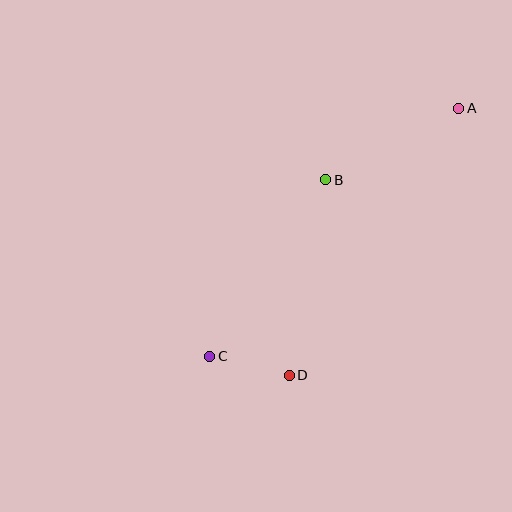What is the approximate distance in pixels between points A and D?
The distance between A and D is approximately 317 pixels.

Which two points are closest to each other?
Points C and D are closest to each other.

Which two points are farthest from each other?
Points A and C are farthest from each other.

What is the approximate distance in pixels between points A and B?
The distance between A and B is approximately 151 pixels.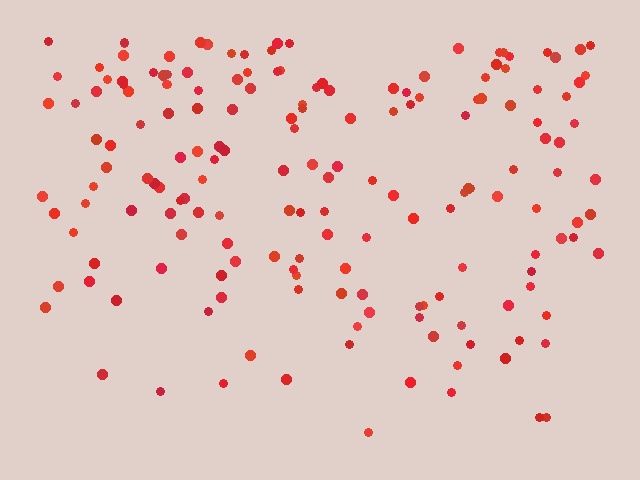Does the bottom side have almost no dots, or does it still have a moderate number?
Still a moderate number, just noticeably fewer than the top.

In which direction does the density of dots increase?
From bottom to top, with the top side densest.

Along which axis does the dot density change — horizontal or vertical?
Vertical.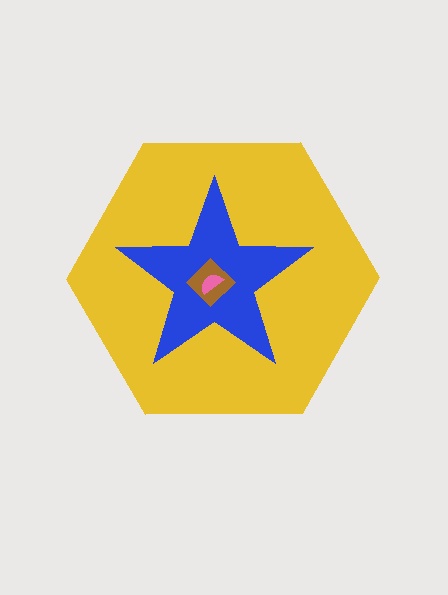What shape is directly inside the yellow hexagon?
The blue star.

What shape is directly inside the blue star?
The brown diamond.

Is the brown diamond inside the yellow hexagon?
Yes.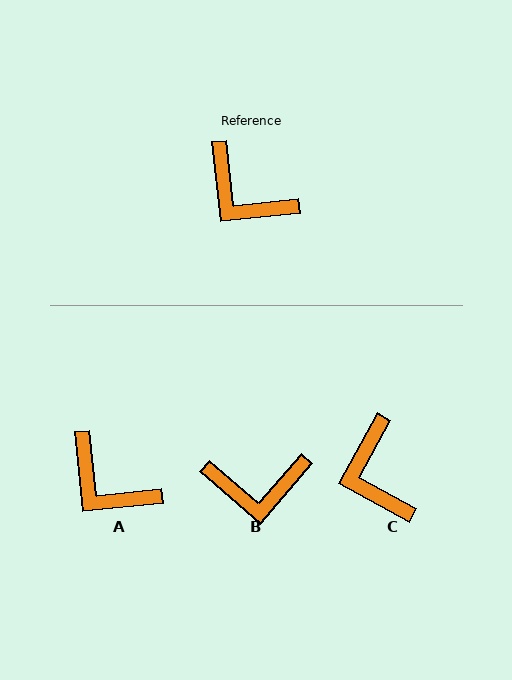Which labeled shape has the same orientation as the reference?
A.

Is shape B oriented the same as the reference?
No, it is off by about 43 degrees.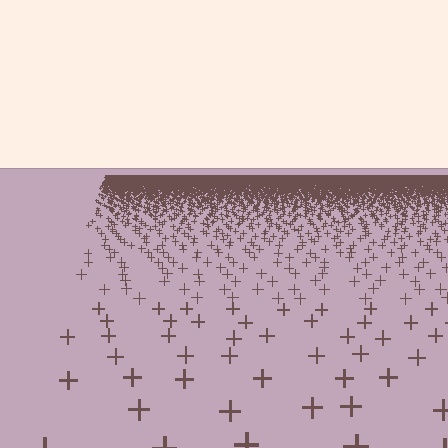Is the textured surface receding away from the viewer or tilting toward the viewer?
The surface is receding away from the viewer. Texture elements get smaller and denser toward the top.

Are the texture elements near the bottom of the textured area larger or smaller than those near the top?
Larger. Near the bottom, elements are closer to the viewer and appear at a bigger on-screen size.